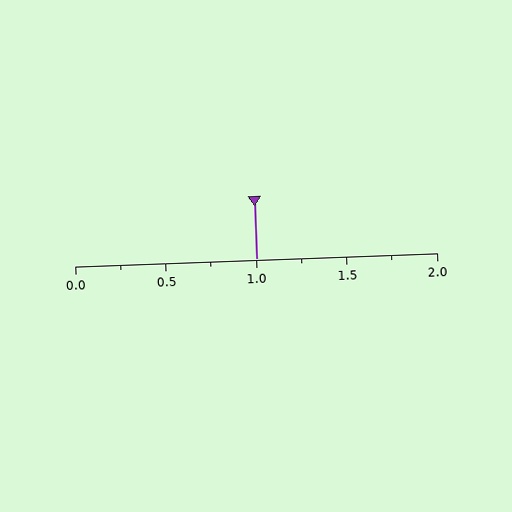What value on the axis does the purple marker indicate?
The marker indicates approximately 1.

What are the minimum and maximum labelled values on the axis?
The axis runs from 0.0 to 2.0.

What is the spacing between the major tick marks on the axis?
The major ticks are spaced 0.5 apart.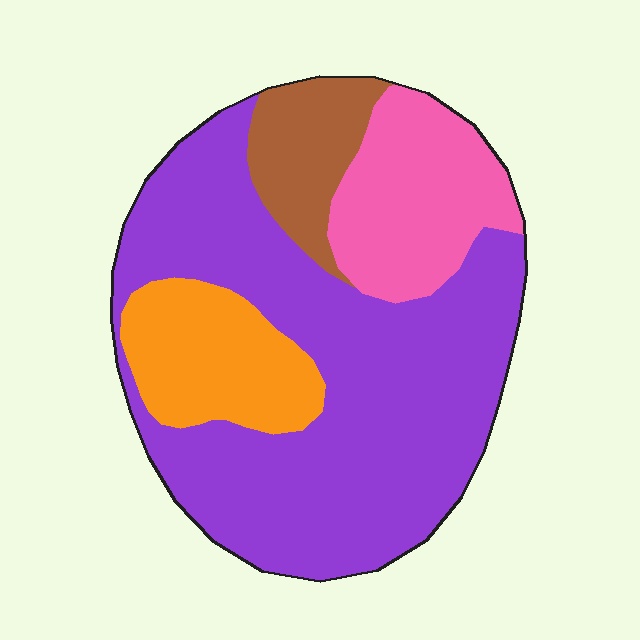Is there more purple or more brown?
Purple.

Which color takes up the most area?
Purple, at roughly 60%.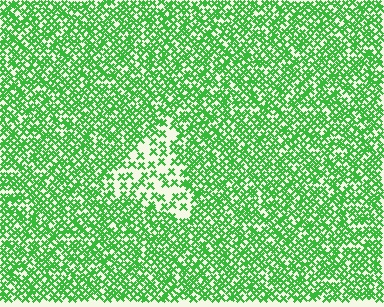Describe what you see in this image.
The image contains small green elements arranged at two different densities. A triangle-shaped region is visible where the elements are less densely packed than the surrounding area.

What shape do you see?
I see a triangle.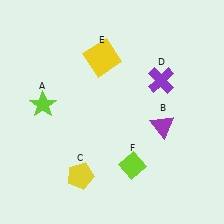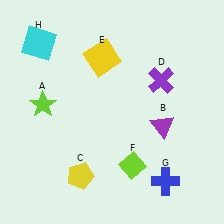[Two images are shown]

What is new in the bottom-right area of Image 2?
A blue cross (G) was added in the bottom-right area of Image 2.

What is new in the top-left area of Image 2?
A cyan square (H) was added in the top-left area of Image 2.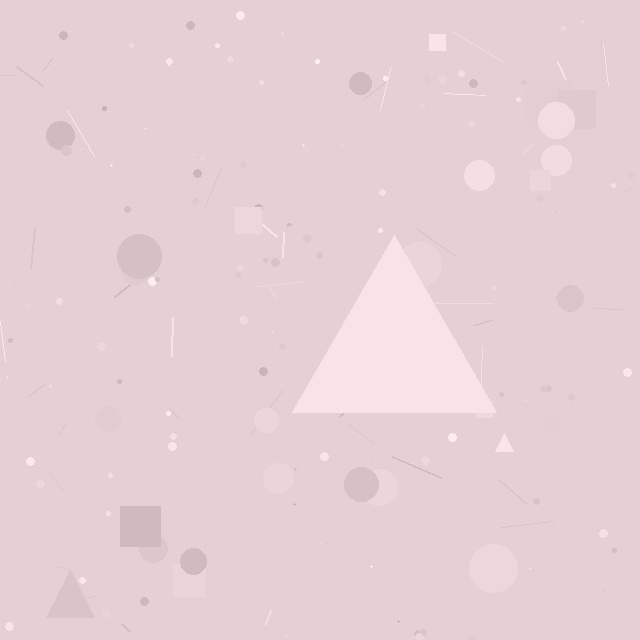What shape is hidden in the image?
A triangle is hidden in the image.